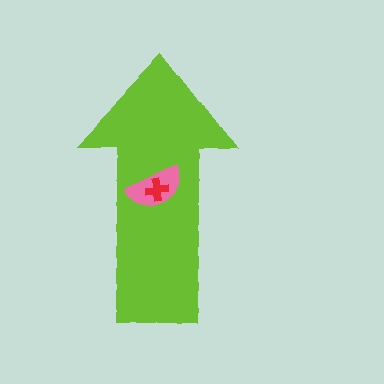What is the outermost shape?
The lime arrow.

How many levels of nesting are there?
3.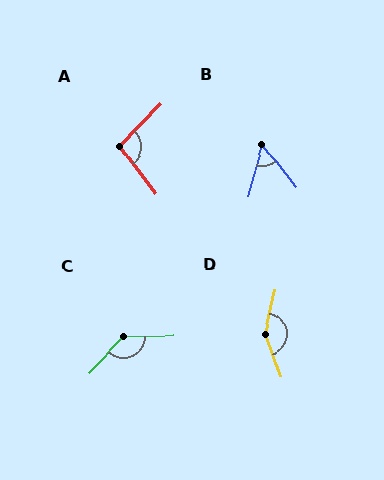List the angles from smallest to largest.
B (52°), A (99°), C (134°), D (147°).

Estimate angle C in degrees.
Approximately 134 degrees.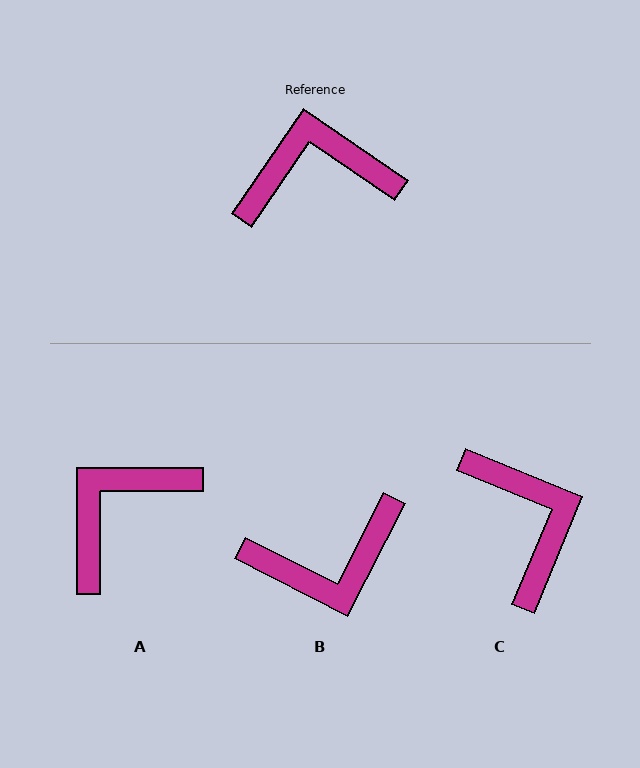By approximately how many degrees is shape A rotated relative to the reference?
Approximately 35 degrees counter-clockwise.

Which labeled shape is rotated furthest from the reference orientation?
B, about 173 degrees away.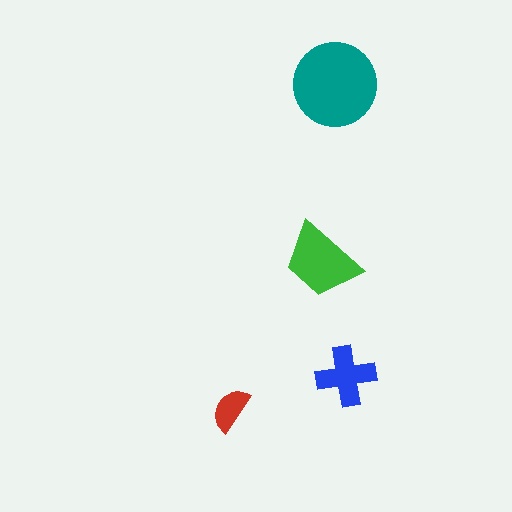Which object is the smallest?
The red semicircle.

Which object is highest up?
The teal circle is topmost.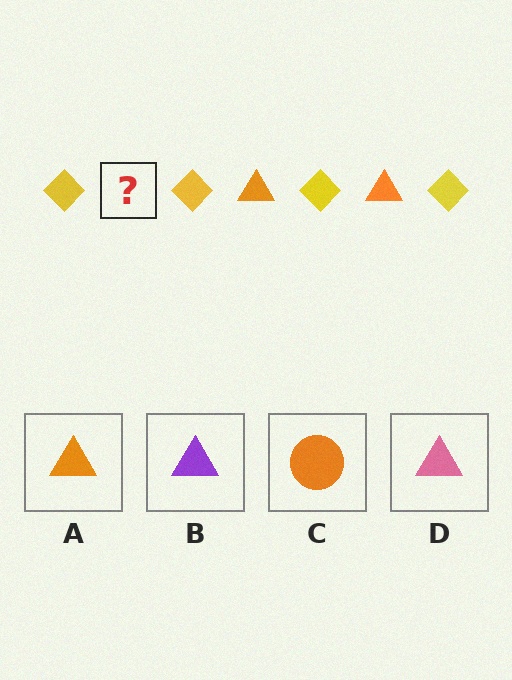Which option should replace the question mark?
Option A.